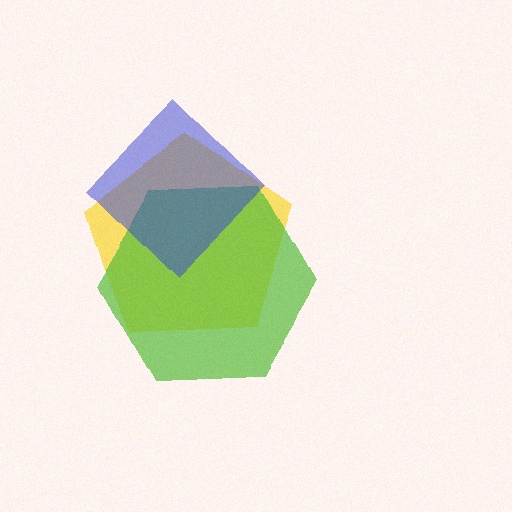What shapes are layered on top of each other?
The layered shapes are: a yellow pentagon, a lime hexagon, a blue diamond.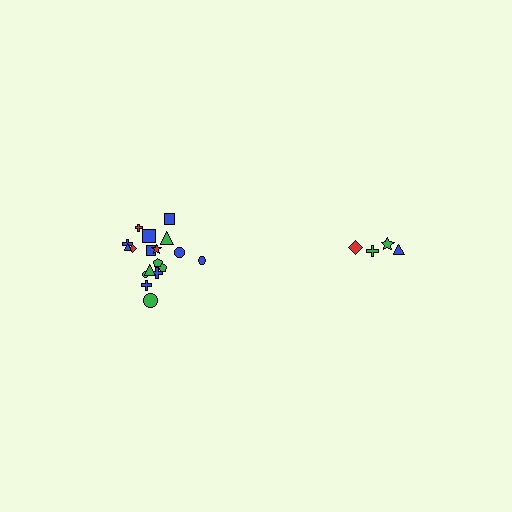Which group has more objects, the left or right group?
The left group.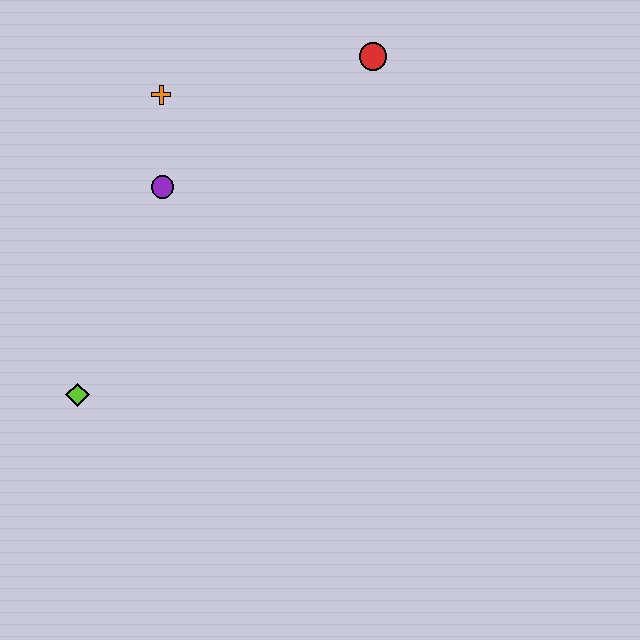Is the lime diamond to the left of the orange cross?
Yes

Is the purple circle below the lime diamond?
No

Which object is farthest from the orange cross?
The lime diamond is farthest from the orange cross.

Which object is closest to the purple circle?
The orange cross is closest to the purple circle.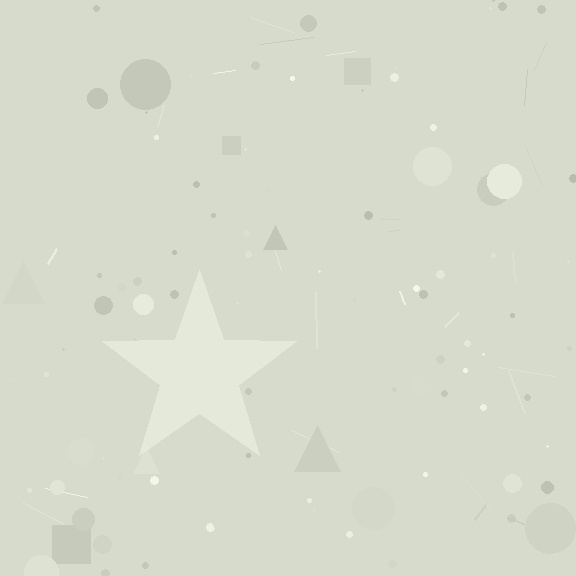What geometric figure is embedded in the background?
A star is embedded in the background.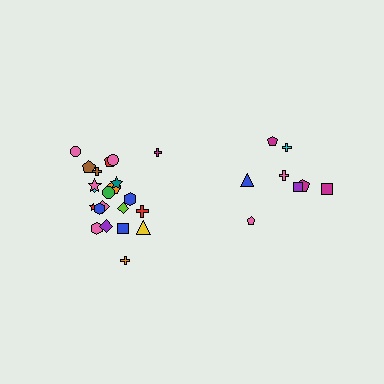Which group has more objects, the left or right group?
The left group.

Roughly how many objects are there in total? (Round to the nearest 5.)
Roughly 30 objects in total.